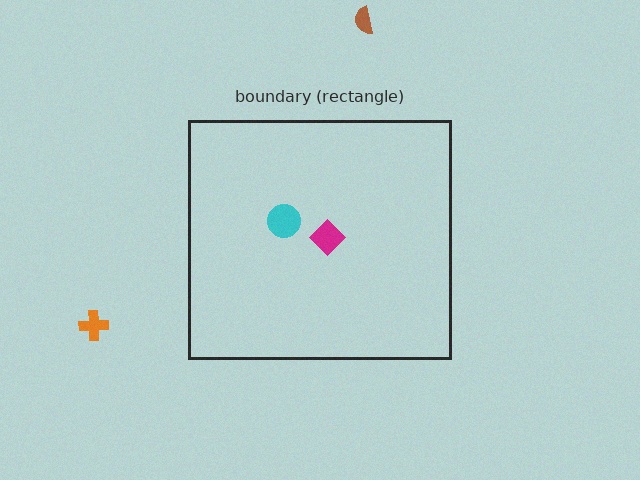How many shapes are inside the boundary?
2 inside, 2 outside.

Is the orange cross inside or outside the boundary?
Outside.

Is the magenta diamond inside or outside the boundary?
Inside.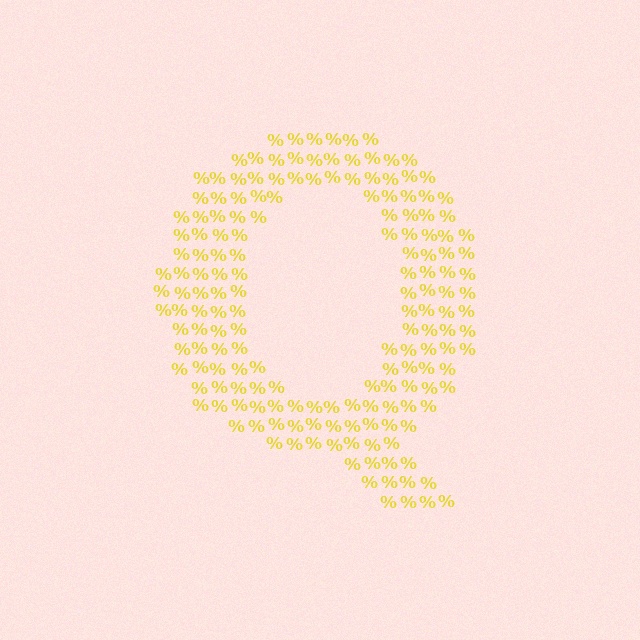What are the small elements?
The small elements are percent signs.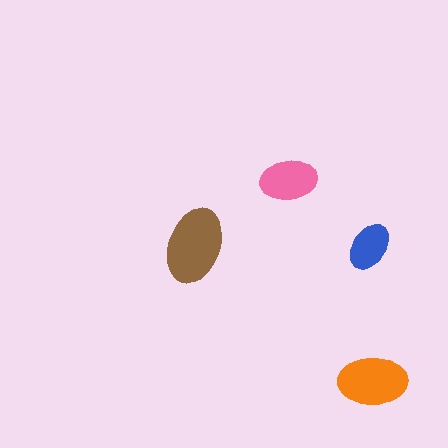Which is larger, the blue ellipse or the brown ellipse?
The brown one.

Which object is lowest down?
The orange ellipse is bottommost.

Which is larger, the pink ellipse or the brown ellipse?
The brown one.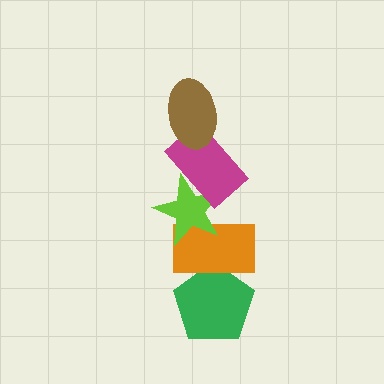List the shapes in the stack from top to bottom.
From top to bottom: the brown ellipse, the magenta rectangle, the lime star, the orange rectangle, the green pentagon.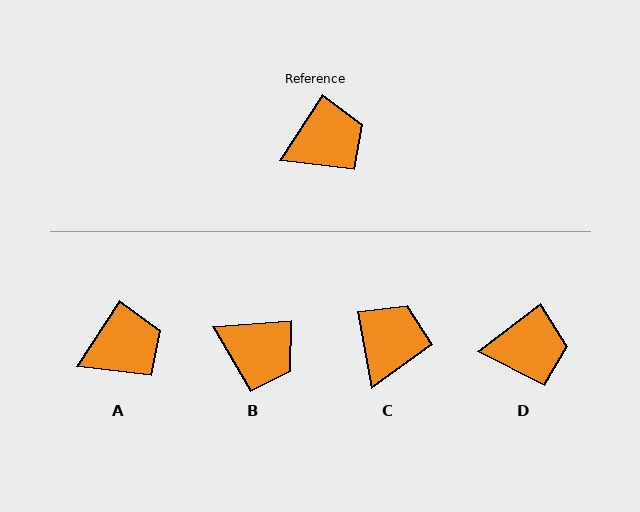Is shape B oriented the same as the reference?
No, it is off by about 53 degrees.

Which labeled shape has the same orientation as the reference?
A.